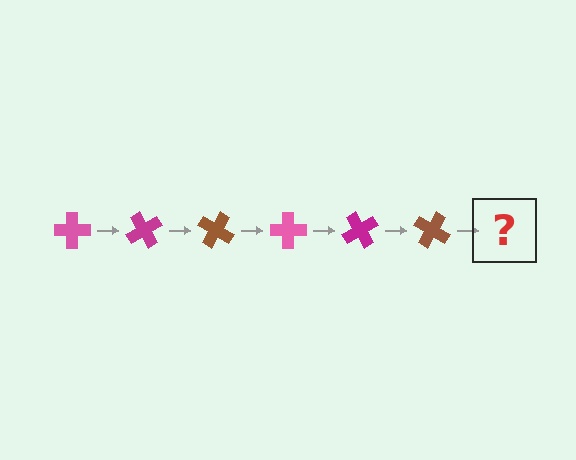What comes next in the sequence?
The next element should be a pink cross, rotated 360 degrees from the start.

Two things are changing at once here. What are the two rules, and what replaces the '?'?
The two rules are that it rotates 60 degrees each step and the color cycles through pink, magenta, and brown. The '?' should be a pink cross, rotated 360 degrees from the start.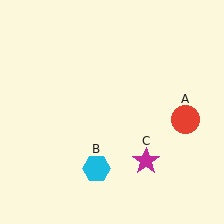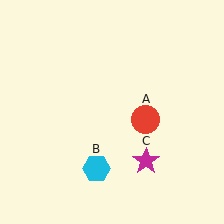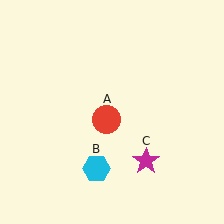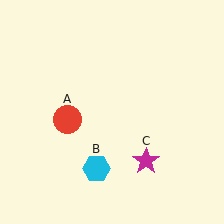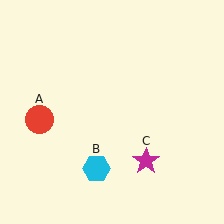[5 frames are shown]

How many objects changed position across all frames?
1 object changed position: red circle (object A).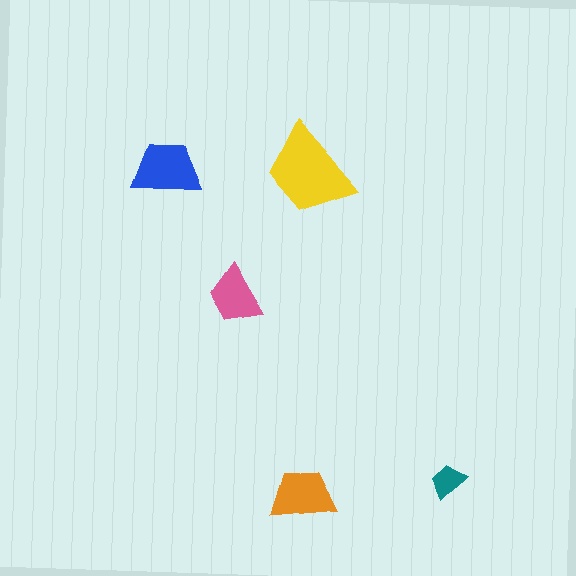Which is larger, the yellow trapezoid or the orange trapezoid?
The yellow one.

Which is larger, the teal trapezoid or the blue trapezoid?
The blue one.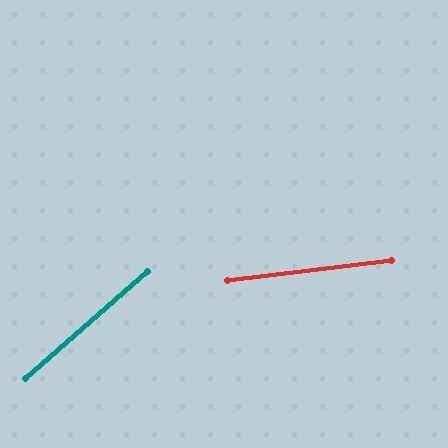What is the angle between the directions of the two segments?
Approximately 34 degrees.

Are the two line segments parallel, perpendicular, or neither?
Neither parallel nor perpendicular — they differ by about 34°.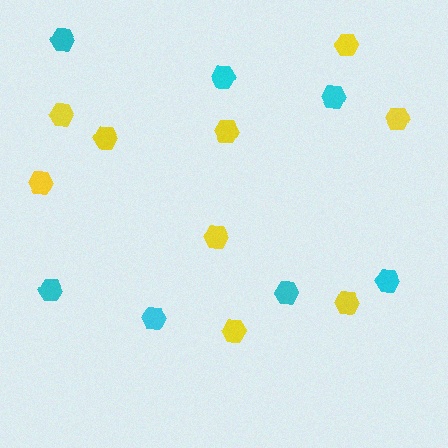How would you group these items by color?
There are 2 groups: one group of cyan hexagons (7) and one group of yellow hexagons (9).